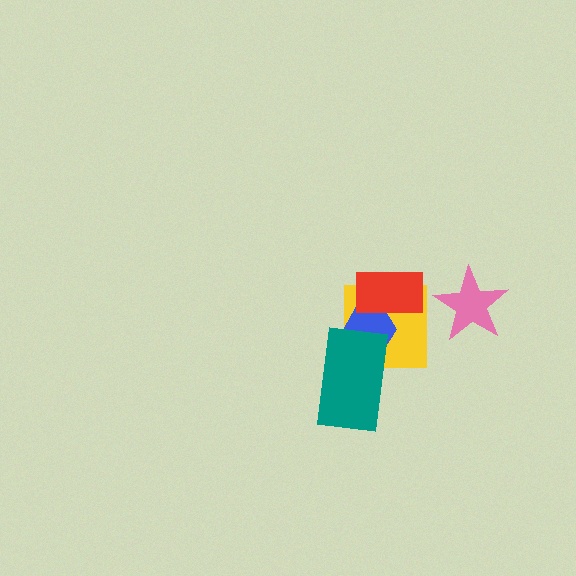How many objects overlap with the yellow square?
3 objects overlap with the yellow square.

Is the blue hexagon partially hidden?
Yes, it is partially covered by another shape.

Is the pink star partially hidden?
No, no other shape covers it.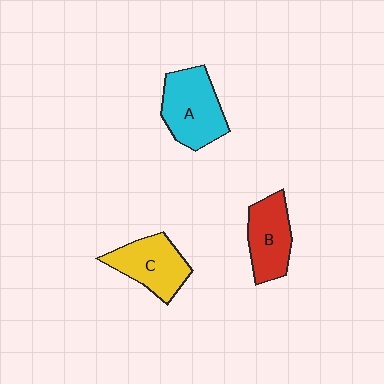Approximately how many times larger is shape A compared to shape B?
Approximately 1.2 times.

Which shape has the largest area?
Shape A (cyan).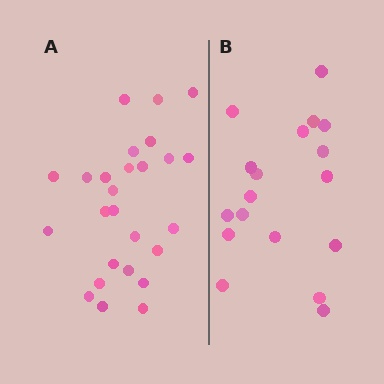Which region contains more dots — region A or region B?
Region A (the left region) has more dots.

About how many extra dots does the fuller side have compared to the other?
Region A has roughly 8 or so more dots than region B.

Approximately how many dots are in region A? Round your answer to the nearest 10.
About 30 dots. (The exact count is 26, which rounds to 30.)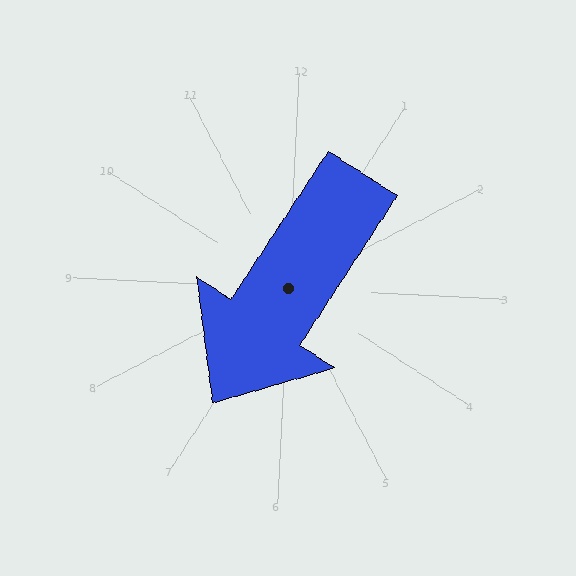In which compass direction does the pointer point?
Southwest.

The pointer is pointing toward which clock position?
Roughly 7 o'clock.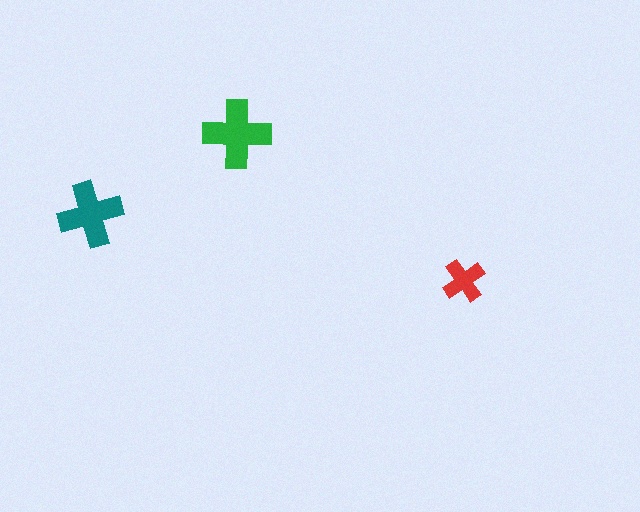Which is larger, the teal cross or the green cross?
The green one.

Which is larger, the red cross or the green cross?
The green one.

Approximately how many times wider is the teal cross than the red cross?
About 1.5 times wider.